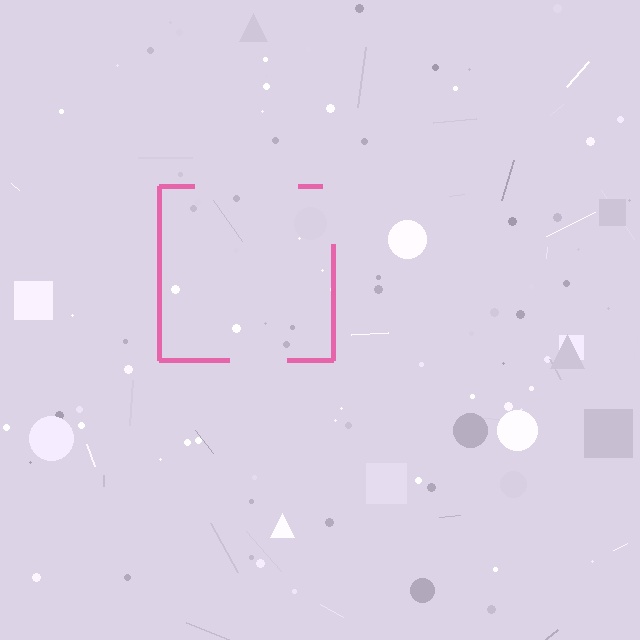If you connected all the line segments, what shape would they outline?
They would outline a square.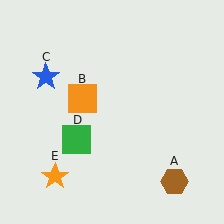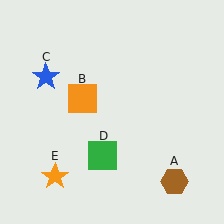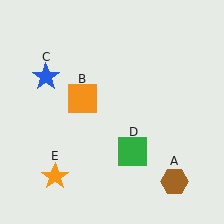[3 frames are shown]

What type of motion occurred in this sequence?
The green square (object D) rotated counterclockwise around the center of the scene.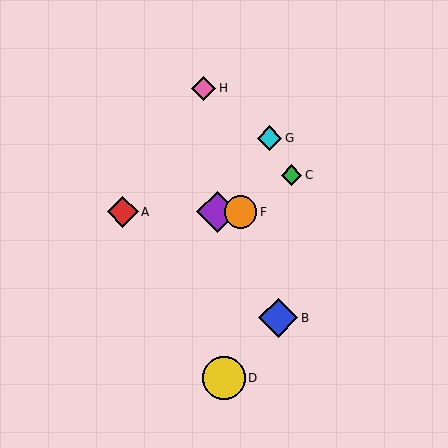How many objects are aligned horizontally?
3 objects (A, E, F) are aligned horizontally.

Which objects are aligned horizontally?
Objects A, E, F are aligned horizontally.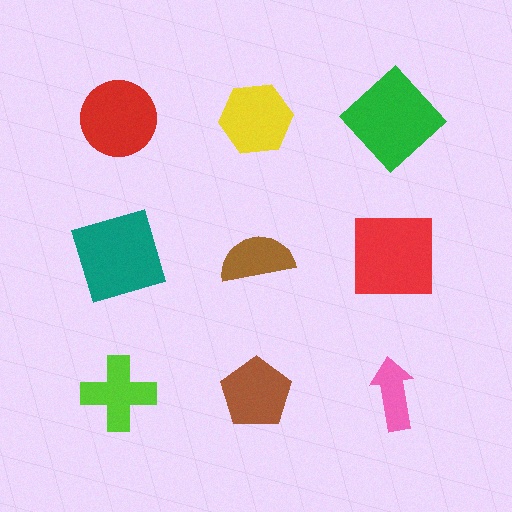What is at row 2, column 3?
A red square.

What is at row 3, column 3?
A pink arrow.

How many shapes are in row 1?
3 shapes.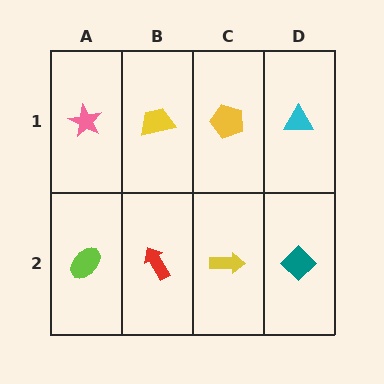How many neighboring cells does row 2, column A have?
2.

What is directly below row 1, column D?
A teal diamond.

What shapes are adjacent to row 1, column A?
A lime ellipse (row 2, column A), a yellow trapezoid (row 1, column B).